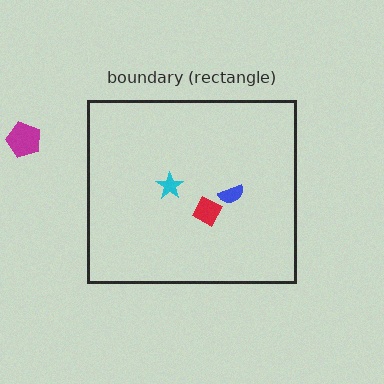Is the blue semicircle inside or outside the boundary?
Inside.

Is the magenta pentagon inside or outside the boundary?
Outside.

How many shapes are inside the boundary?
3 inside, 1 outside.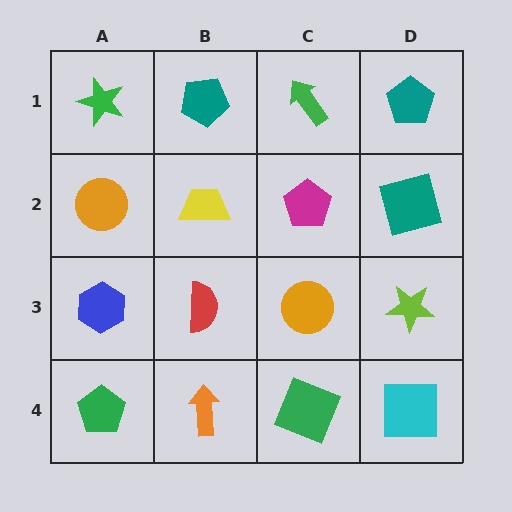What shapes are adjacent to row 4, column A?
A blue hexagon (row 3, column A), an orange arrow (row 4, column B).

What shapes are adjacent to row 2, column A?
A green star (row 1, column A), a blue hexagon (row 3, column A), a yellow trapezoid (row 2, column B).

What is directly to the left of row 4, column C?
An orange arrow.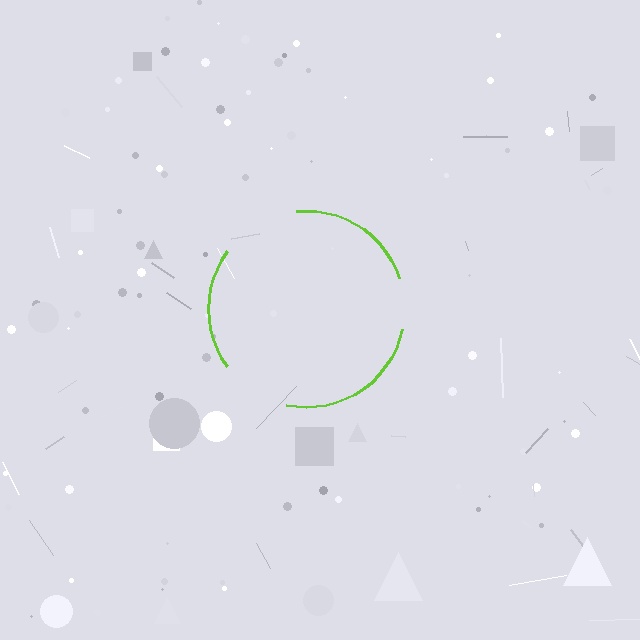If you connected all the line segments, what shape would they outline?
They would outline a circle.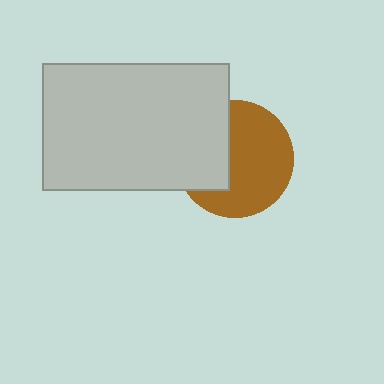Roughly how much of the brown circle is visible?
About half of it is visible (roughly 63%).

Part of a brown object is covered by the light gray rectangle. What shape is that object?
It is a circle.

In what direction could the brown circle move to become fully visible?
The brown circle could move right. That would shift it out from behind the light gray rectangle entirely.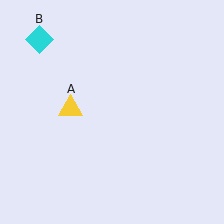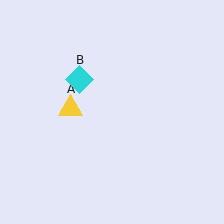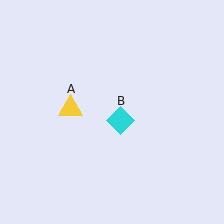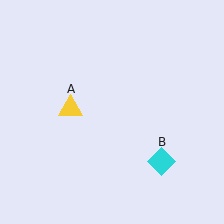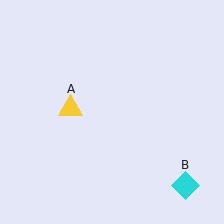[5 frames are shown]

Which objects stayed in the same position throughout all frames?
Yellow triangle (object A) remained stationary.